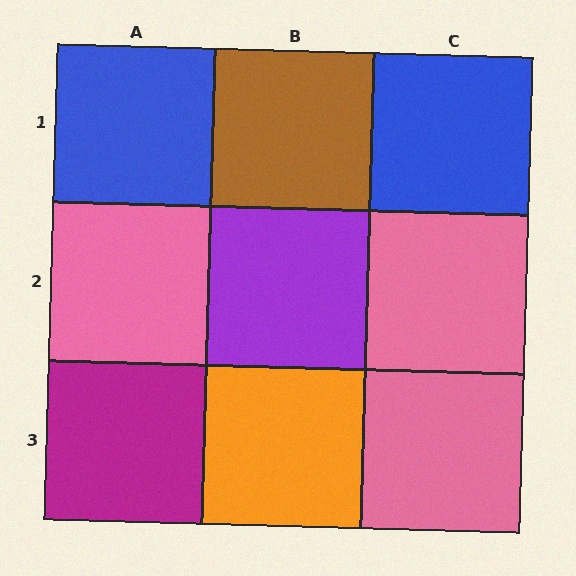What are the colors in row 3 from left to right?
Magenta, orange, pink.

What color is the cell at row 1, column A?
Blue.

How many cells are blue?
2 cells are blue.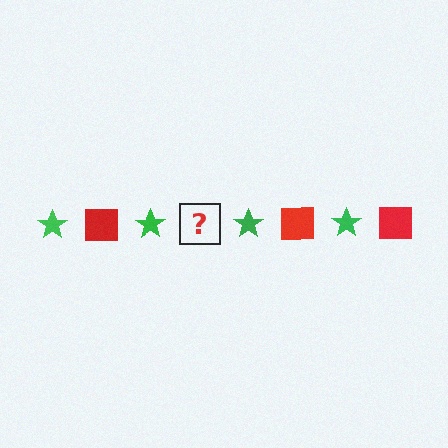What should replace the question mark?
The question mark should be replaced with a red square.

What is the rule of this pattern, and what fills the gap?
The rule is that the pattern alternates between green star and red square. The gap should be filled with a red square.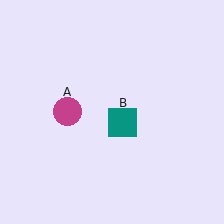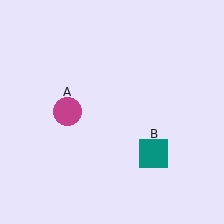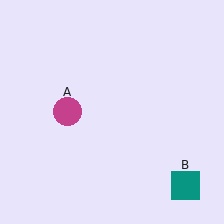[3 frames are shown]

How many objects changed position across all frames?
1 object changed position: teal square (object B).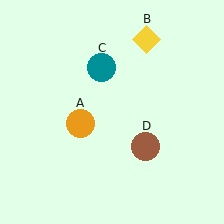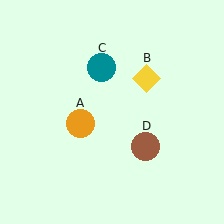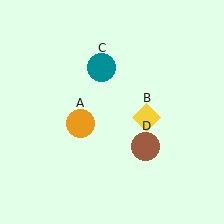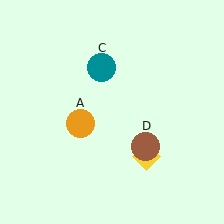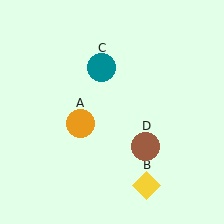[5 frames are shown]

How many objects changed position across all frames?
1 object changed position: yellow diamond (object B).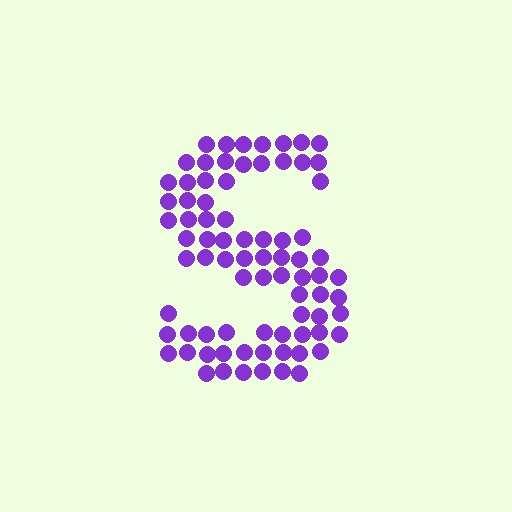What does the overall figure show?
The overall figure shows the letter S.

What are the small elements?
The small elements are circles.